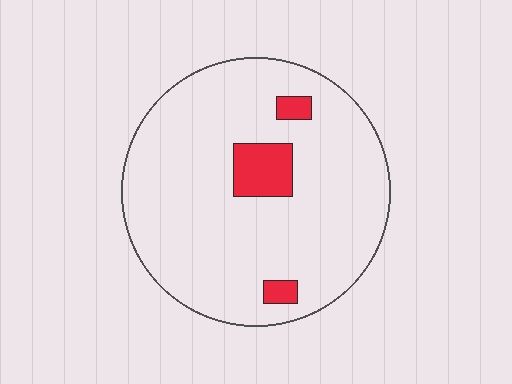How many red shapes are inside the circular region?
3.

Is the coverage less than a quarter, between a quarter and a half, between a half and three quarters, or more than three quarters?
Less than a quarter.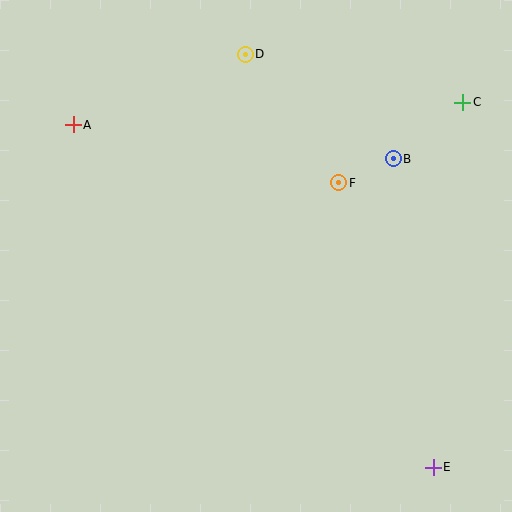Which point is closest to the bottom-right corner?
Point E is closest to the bottom-right corner.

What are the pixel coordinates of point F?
Point F is at (339, 183).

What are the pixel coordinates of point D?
Point D is at (245, 55).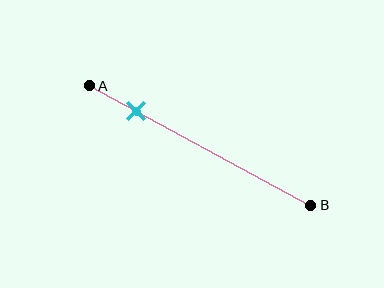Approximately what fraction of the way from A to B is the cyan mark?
The cyan mark is approximately 20% of the way from A to B.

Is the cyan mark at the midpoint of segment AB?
No, the mark is at about 20% from A, not at the 50% midpoint.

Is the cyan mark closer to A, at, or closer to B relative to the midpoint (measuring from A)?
The cyan mark is closer to point A than the midpoint of segment AB.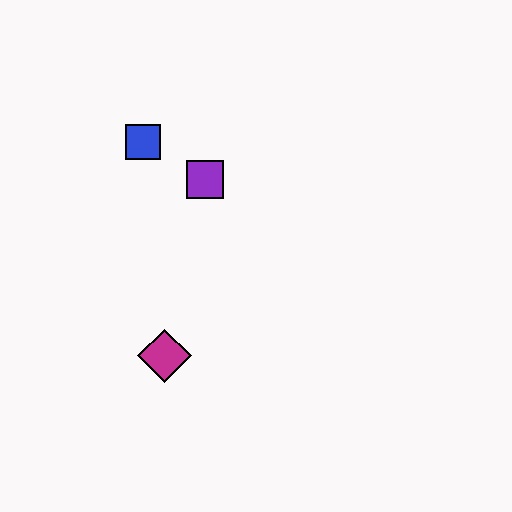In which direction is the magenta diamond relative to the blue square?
The magenta diamond is below the blue square.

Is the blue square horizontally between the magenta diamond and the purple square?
No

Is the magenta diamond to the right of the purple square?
No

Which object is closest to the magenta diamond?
The purple square is closest to the magenta diamond.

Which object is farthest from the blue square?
The magenta diamond is farthest from the blue square.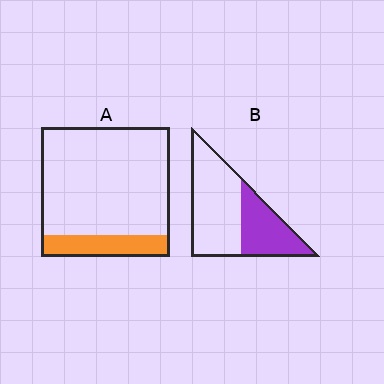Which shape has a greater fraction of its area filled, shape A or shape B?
Shape B.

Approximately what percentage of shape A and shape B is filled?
A is approximately 15% and B is approximately 40%.